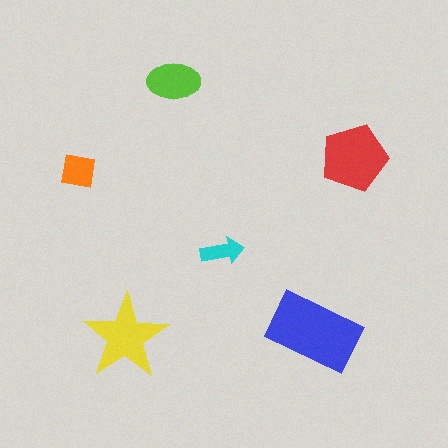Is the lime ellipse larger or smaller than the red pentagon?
Smaller.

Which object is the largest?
The blue rectangle.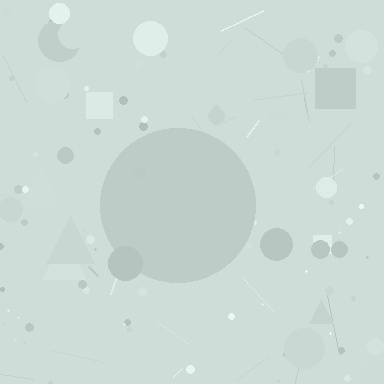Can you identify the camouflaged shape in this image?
The camouflaged shape is a circle.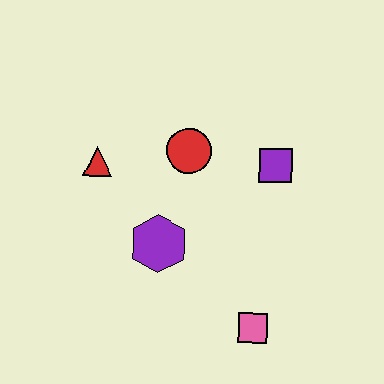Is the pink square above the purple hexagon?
No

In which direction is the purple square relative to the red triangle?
The purple square is to the right of the red triangle.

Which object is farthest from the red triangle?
The pink square is farthest from the red triangle.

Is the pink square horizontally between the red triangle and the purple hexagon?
No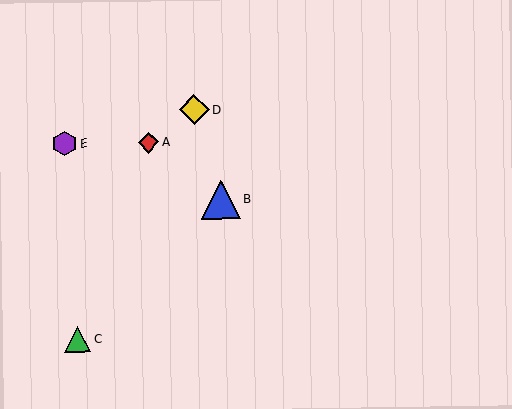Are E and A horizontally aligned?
Yes, both are at y≈143.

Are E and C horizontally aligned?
No, E is at y≈143 and C is at y≈339.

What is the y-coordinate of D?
Object D is at y≈110.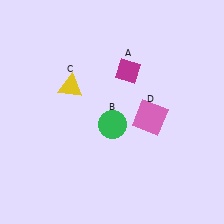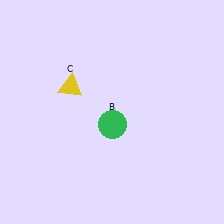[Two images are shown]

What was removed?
The pink square (D), the magenta diamond (A) were removed in Image 2.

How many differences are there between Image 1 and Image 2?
There are 2 differences between the two images.